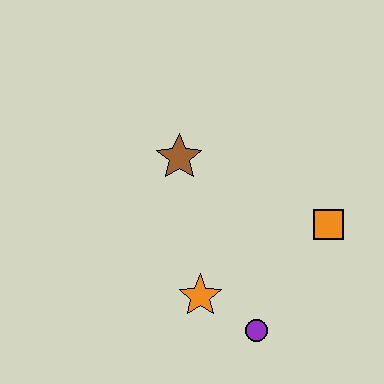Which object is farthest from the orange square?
The brown star is farthest from the orange square.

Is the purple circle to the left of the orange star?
No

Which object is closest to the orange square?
The purple circle is closest to the orange square.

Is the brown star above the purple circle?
Yes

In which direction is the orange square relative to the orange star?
The orange square is to the right of the orange star.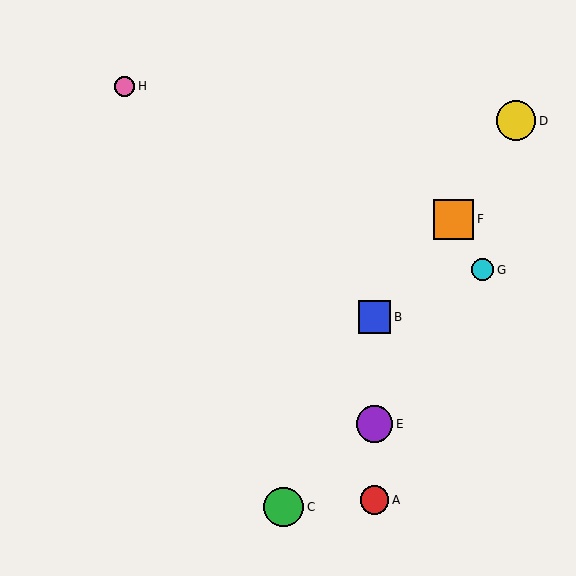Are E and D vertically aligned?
No, E is at x≈375 and D is at x≈516.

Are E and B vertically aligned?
Yes, both are at x≈375.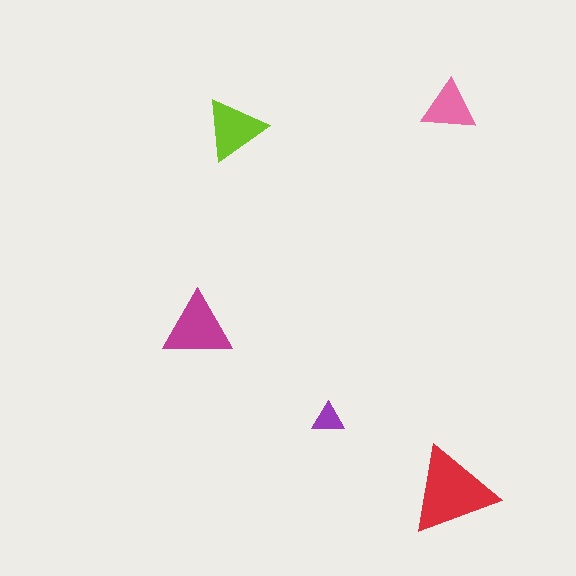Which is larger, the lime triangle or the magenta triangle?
The magenta one.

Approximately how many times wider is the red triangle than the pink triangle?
About 1.5 times wider.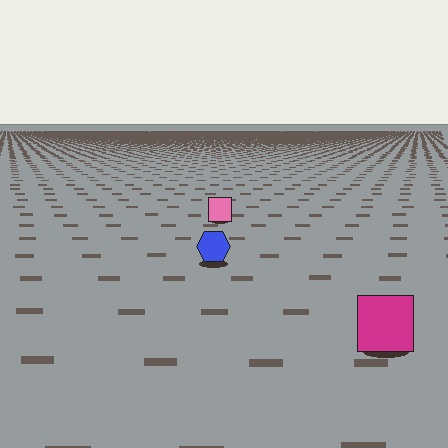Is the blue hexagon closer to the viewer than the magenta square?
No. The magenta square is closer — you can tell from the texture gradient: the ground texture is coarser near it.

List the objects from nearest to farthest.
From nearest to farthest: the magenta square, the blue hexagon, the pink square.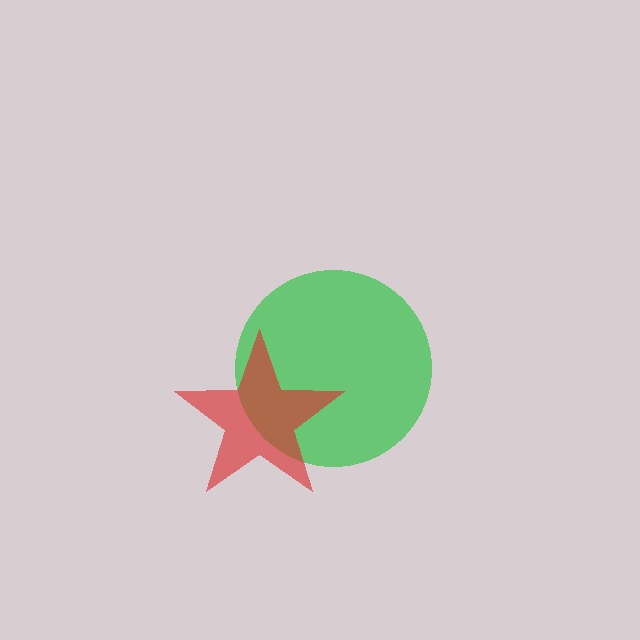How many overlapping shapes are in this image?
There are 2 overlapping shapes in the image.